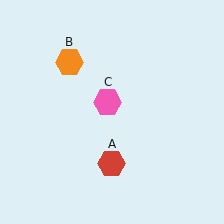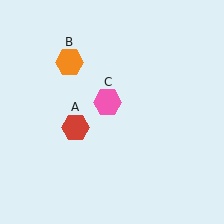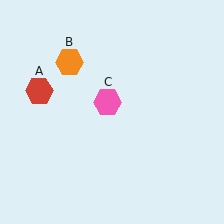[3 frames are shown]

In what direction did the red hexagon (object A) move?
The red hexagon (object A) moved up and to the left.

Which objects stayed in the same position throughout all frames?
Orange hexagon (object B) and pink hexagon (object C) remained stationary.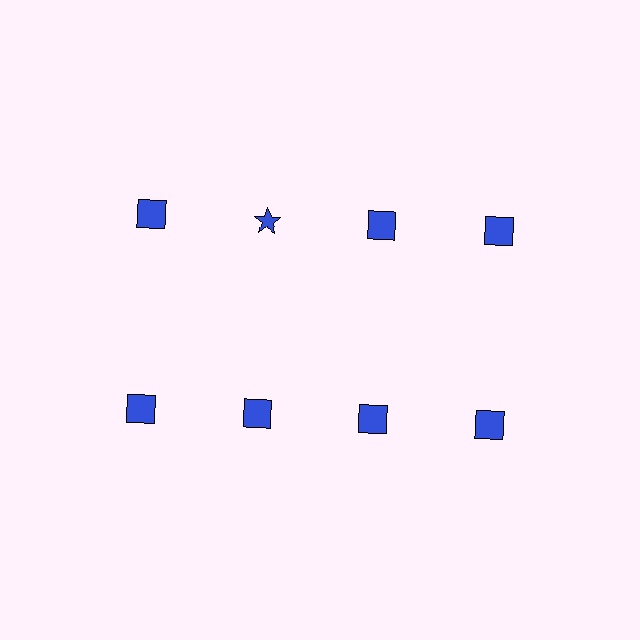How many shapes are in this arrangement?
There are 8 shapes arranged in a grid pattern.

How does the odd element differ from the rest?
It has a different shape: star instead of square.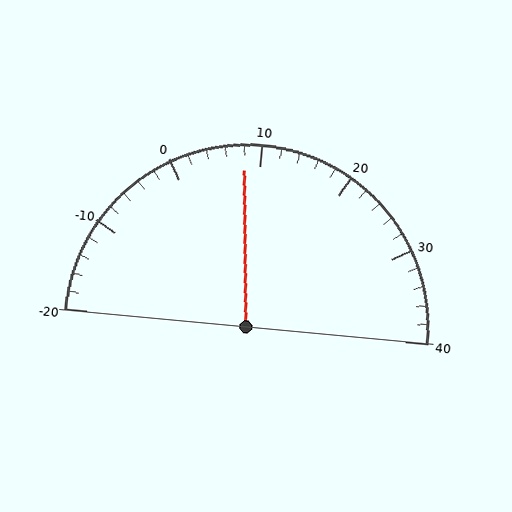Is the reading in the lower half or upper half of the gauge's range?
The reading is in the lower half of the range (-20 to 40).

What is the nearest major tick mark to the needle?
The nearest major tick mark is 10.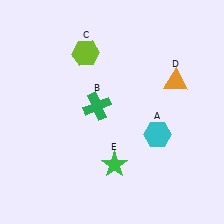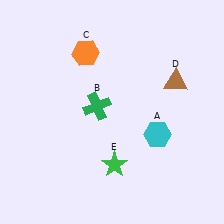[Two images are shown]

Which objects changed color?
C changed from lime to orange. D changed from orange to brown.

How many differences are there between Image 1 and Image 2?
There are 2 differences between the two images.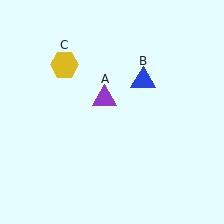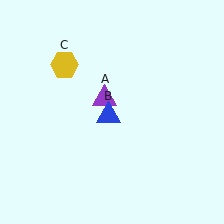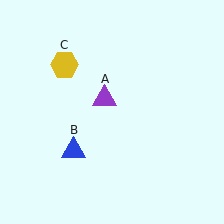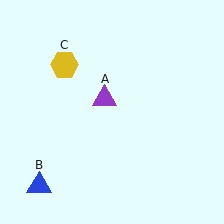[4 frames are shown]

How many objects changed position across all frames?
1 object changed position: blue triangle (object B).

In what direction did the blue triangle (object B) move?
The blue triangle (object B) moved down and to the left.